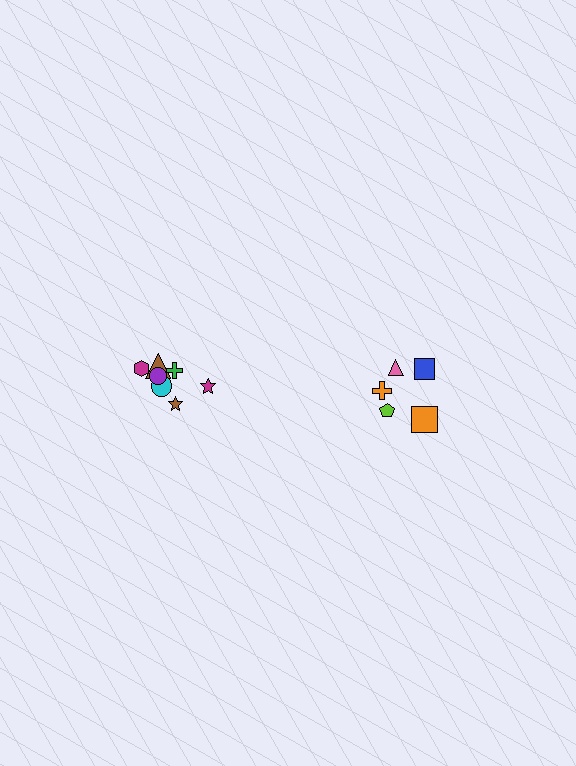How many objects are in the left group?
There are 7 objects.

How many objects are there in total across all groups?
There are 12 objects.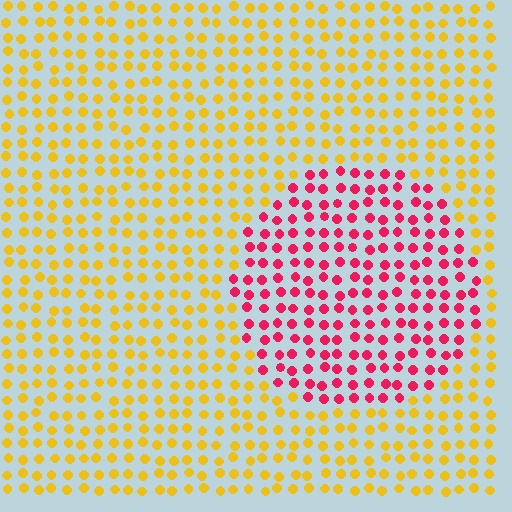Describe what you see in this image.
The image is filled with small yellow elements in a uniform arrangement. A circle-shaped region is visible where the elements are tinted to a slightly different hue, forming a subtle color boundary.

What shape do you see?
I see a circle.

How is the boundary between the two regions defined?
The boundary is defined purely by a slight shift in hue (about 67 degrees). Spacing, size, and orientation are identical on both sides.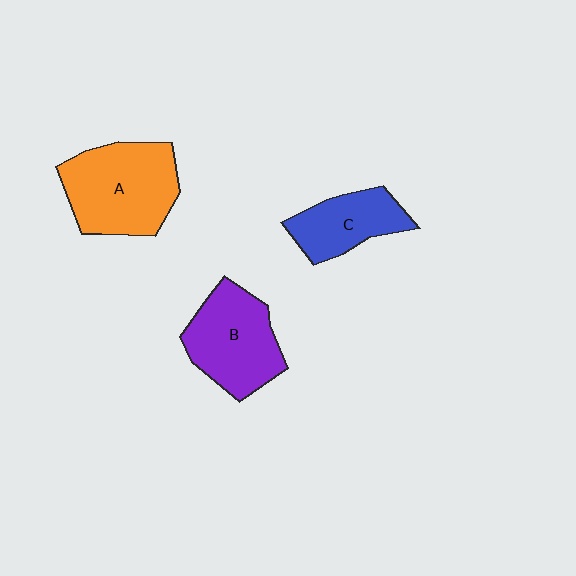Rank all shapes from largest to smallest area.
From largest to smallest: A (orange), B (purple), C (blue).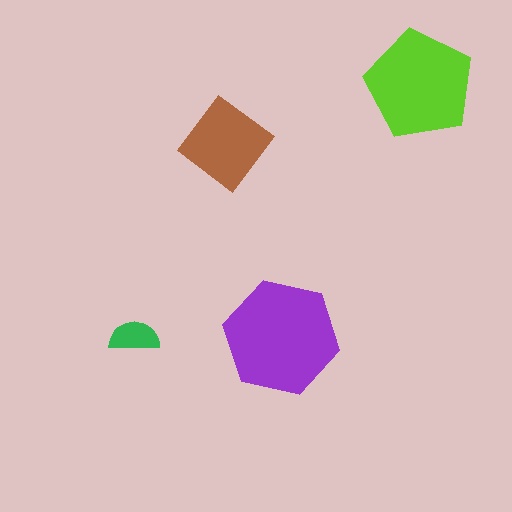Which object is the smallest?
The green semicircle.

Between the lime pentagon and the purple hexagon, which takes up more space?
The purple hexagon.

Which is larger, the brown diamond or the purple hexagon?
The purple hexagon.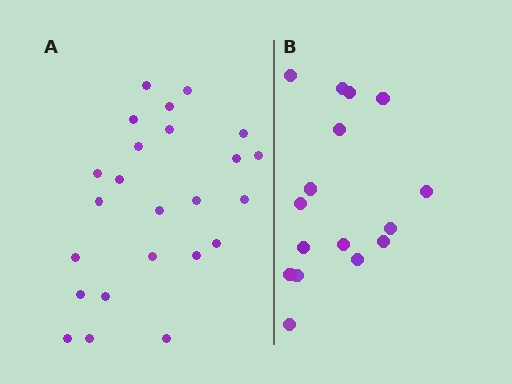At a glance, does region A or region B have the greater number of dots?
Region A (the left region) has more dots.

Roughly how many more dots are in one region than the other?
Region A has roughly 8 or so more dots than region B.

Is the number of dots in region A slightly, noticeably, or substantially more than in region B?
Region A has substantially more. The ratio is roughly 1.5 to 1.